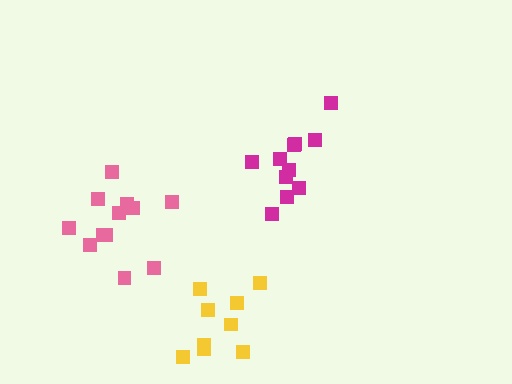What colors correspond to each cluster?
The clusters are colored: magenta, pink, yellow.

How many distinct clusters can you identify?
There are 3 distinct clusters.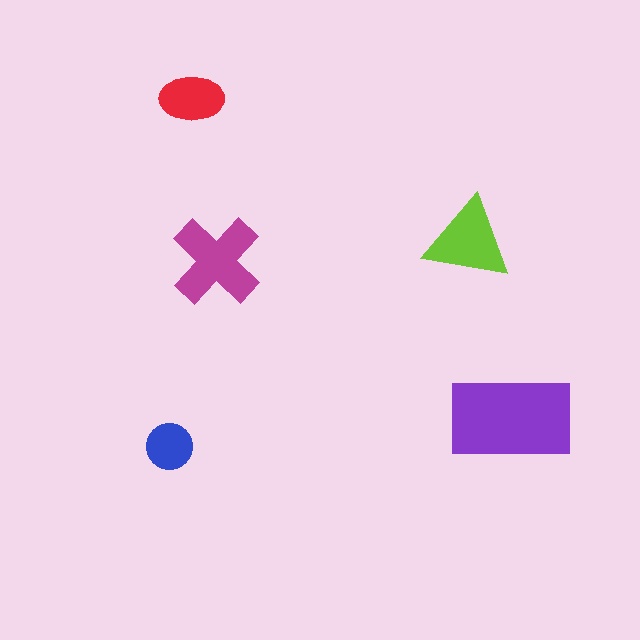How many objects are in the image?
There are 5 objects in the image.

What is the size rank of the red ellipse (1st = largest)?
4th.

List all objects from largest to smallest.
The purple rectangle, the magenta cross, the lime triangle, the red ellipse, the blue circle.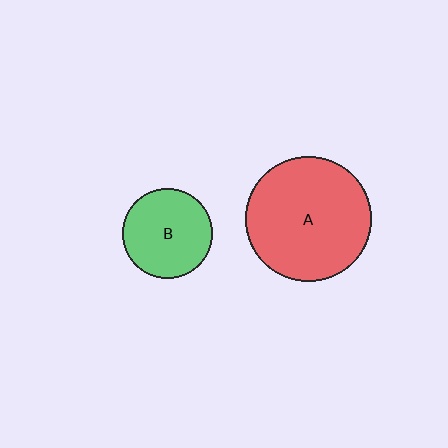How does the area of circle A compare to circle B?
Approximately 1.9 times.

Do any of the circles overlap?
No, none of the circles overlap.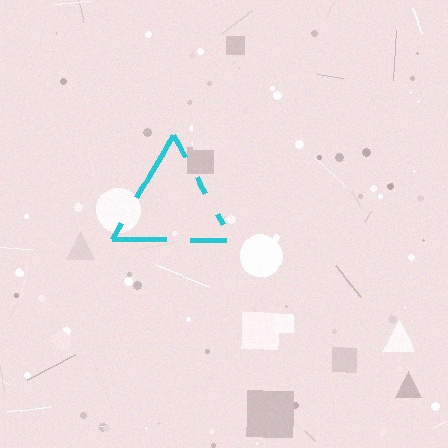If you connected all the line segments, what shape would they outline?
They would outline a triangle.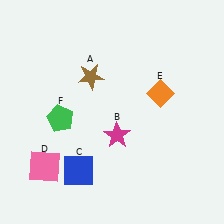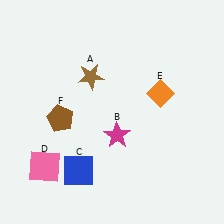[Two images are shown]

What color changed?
The pentagon (F) changed from green in Image 1 to brown in Image 2.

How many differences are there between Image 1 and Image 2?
There is 1 difference between the two images.